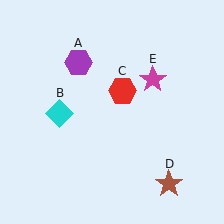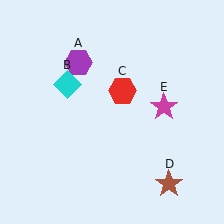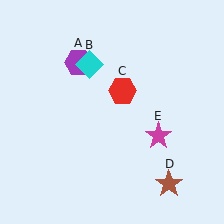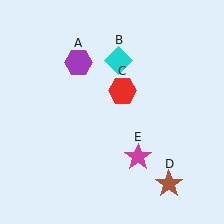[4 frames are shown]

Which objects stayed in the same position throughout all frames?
Purple hexagon (object A) and red hexagon (object C) and brown star (object D) remained stationary.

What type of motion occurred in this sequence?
The cyan diamond (object B), magenta star (object E) rotated clockwise around the center of the scene.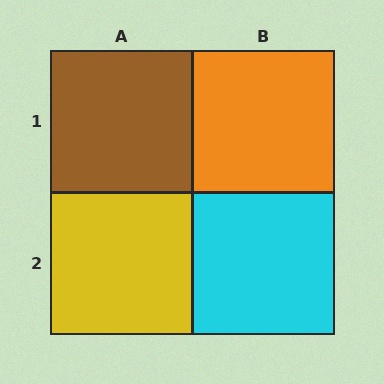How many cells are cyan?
1 cell is cyan.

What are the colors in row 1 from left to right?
Brown, orange.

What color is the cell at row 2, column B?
Cyan.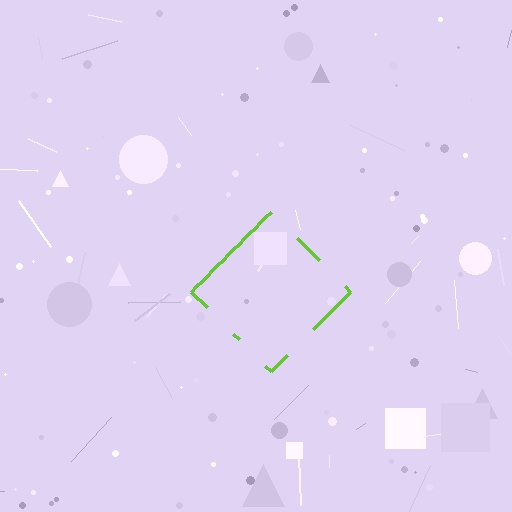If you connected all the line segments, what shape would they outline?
They would outline a diamond.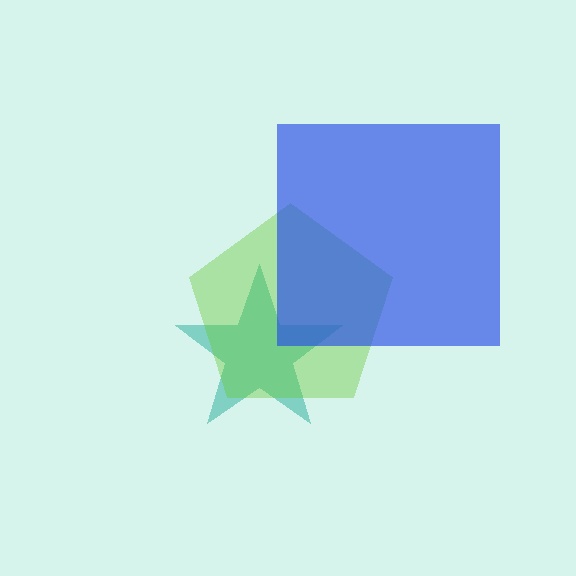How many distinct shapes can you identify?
There are 3 distinct shapes: a teal star, a lime pentagon, a blue square.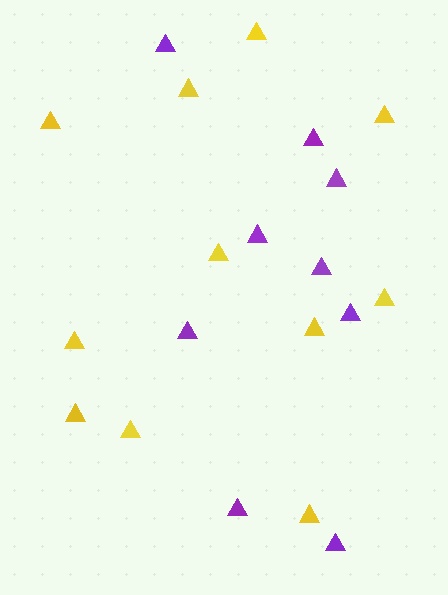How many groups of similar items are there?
There are 2 groups: one group of yellow triangles (11) and one group of purple triangles (9).